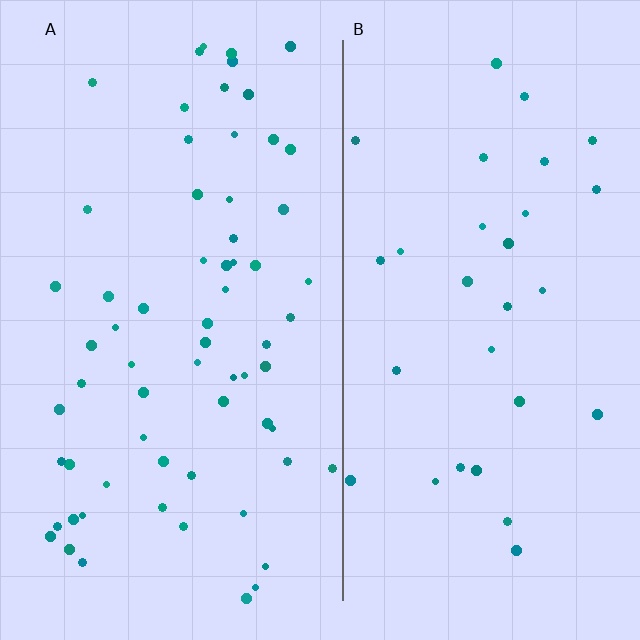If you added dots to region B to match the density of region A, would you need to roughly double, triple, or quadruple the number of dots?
Approximately double.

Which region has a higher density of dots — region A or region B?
A (the left).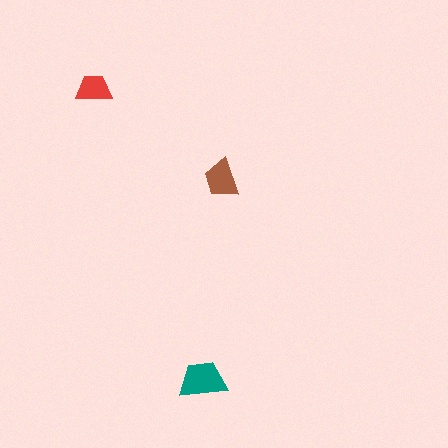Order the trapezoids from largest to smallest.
the teal one, the brown one, the red one.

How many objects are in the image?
There are 3 objects in the image.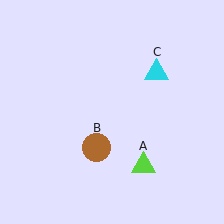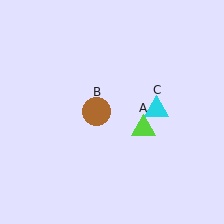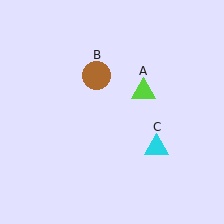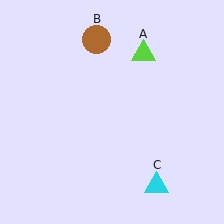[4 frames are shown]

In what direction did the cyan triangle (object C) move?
The cyan triangle (object C) moved down.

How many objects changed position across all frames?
3 objects changed position: lime triangle (object A), brown circle (object B), cyan triangle (object C).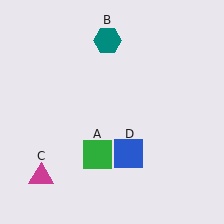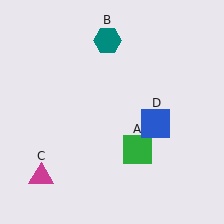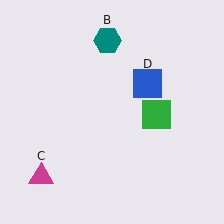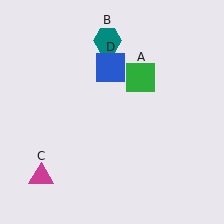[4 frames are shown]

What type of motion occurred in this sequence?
The green square (object A), blue square (object D) rotated counterclockwise around the center of the scene.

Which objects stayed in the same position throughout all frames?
Teal hexagon (object B) and magenta triangle (object C) remained stationary.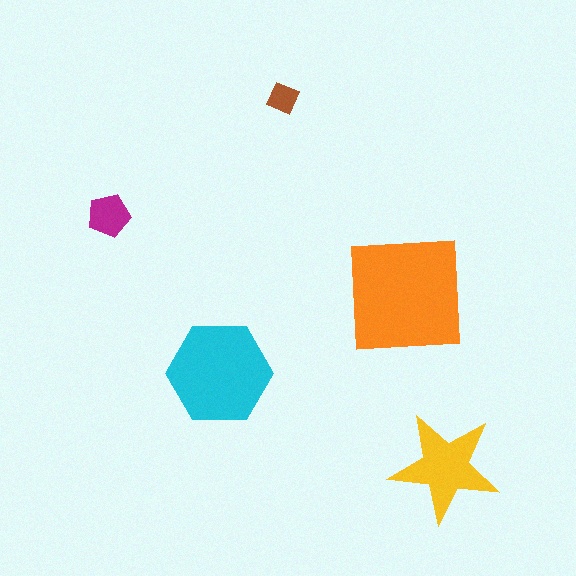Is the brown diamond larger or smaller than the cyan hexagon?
Smaller.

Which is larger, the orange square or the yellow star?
The orange square.